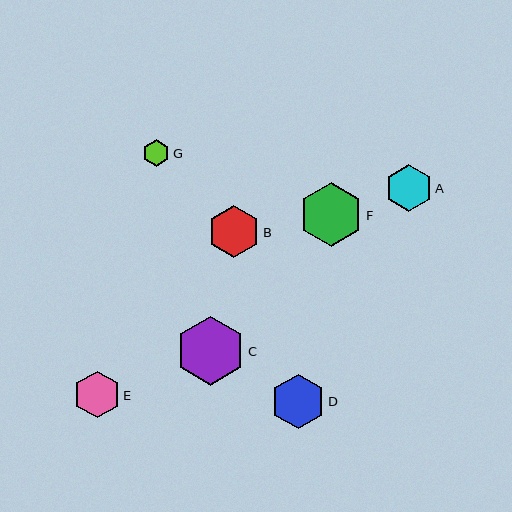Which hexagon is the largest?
Hexagon C is the largest with a size of approximately 69 pixels.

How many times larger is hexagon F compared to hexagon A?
Hexagon F is approximately 1.4 times the size of hexagon A.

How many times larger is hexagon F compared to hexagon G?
Hexagon F is approximately 2.4 times the size of hexagon G.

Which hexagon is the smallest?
Hexagon G is the smallest with a size of approximately 26 pixels.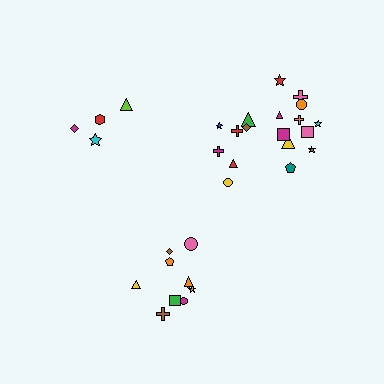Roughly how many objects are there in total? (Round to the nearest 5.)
Roughly 30 objects in total.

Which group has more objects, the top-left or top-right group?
The top-right group.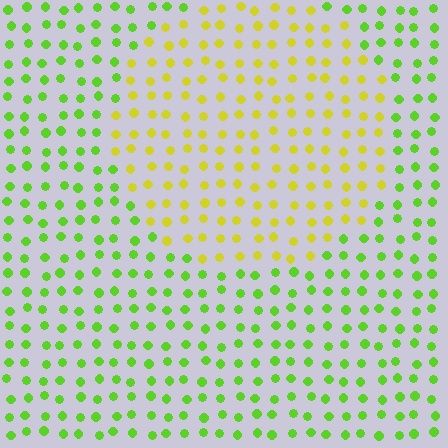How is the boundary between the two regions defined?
The boundary is defined purely by a slight shift in hue (about 41 degrees). Spacing, size, and orientation are identical on both sides.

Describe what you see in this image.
The image is filled with small lime elements in a uniform arrangement. A circle-shaped region is visible where the elements are tinted to a slightly different hue, forming a subtle color boundary.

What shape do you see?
I see a circle.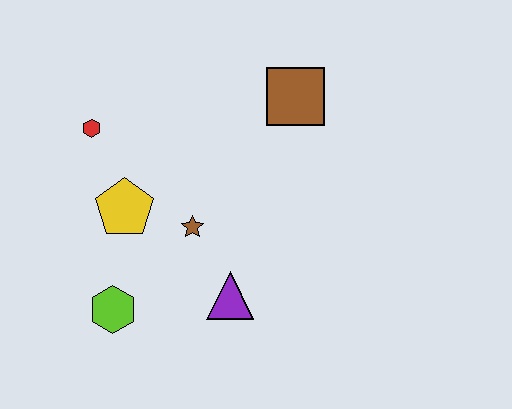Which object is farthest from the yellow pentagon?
The brown square is farthest from the yellow pentagon.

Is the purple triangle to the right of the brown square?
No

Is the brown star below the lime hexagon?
No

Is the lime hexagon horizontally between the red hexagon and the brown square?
Yes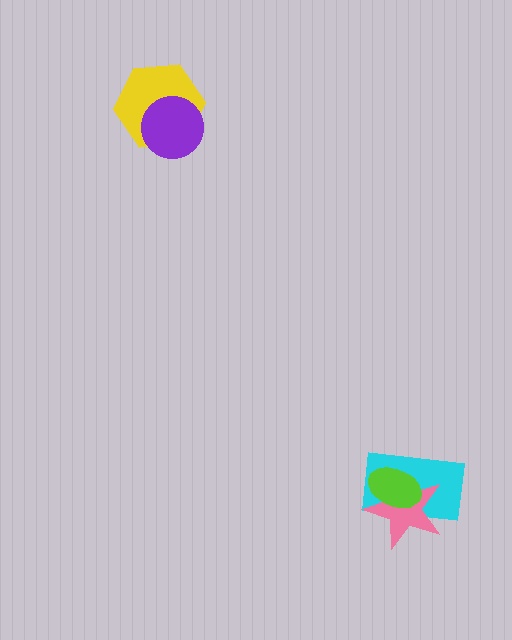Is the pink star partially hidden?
Yes, it is partially covered by another shape.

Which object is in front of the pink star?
The lime ellipse is in front of the pink star.